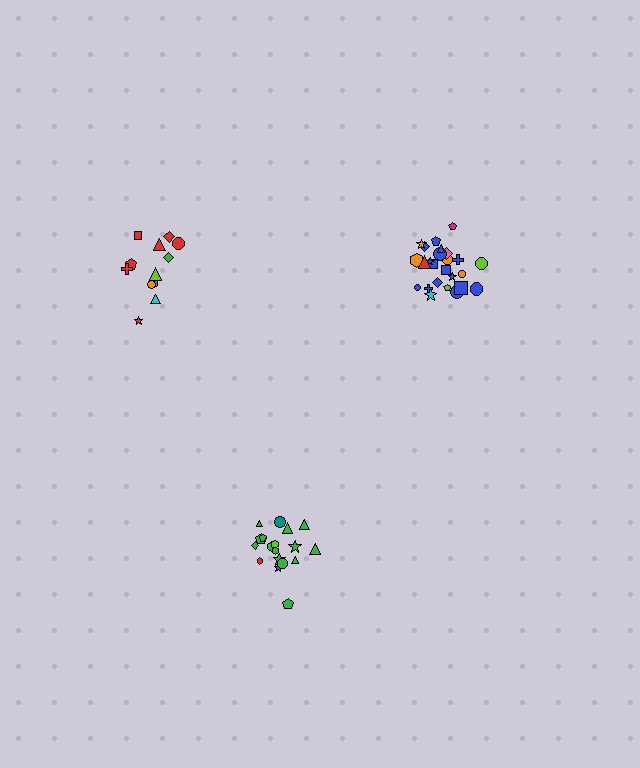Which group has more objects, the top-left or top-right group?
The top-right group.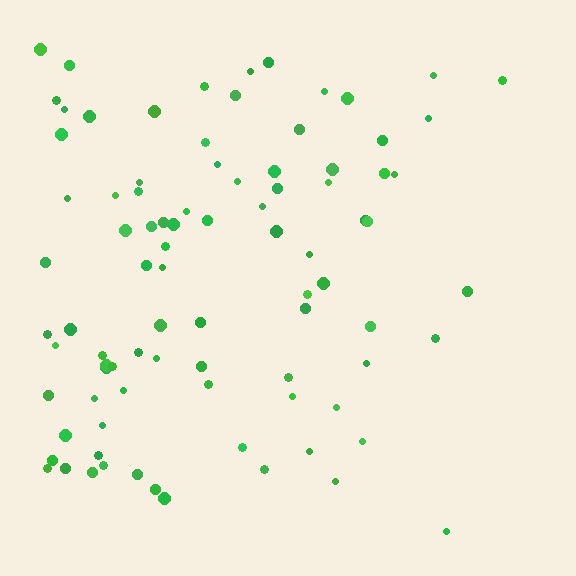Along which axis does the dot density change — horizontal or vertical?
Horizontal.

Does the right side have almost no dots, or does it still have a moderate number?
Still a moderate number, just noticeably fewer than the left.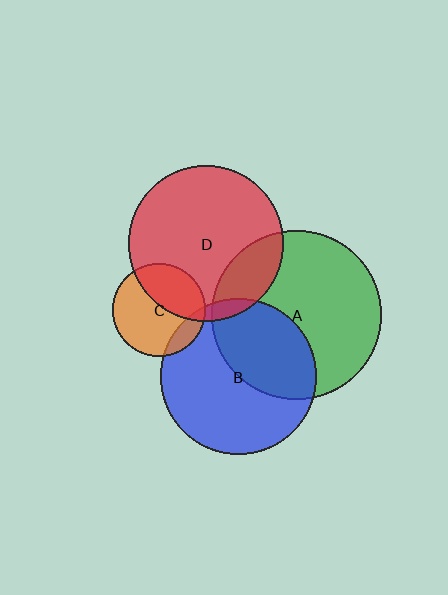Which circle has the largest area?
Circle A (green).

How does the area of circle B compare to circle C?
Approximately 2.8 times.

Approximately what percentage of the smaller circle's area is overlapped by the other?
Approximately 40%.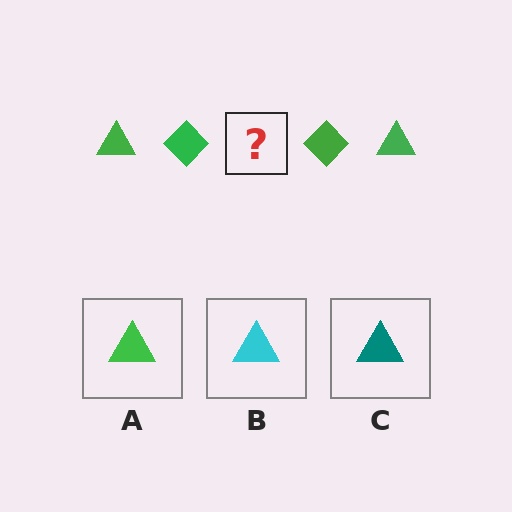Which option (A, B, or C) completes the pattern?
A.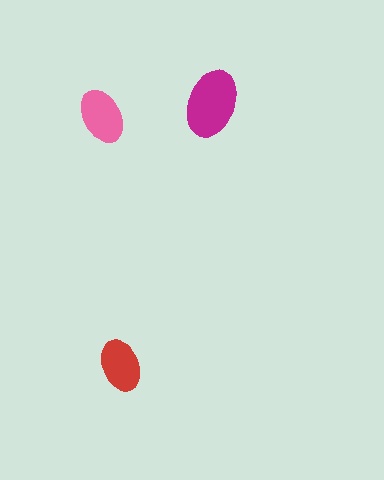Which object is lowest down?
The red ellipse is bottommost.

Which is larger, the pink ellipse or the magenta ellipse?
The magenta one.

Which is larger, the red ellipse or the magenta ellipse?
The magenta one.